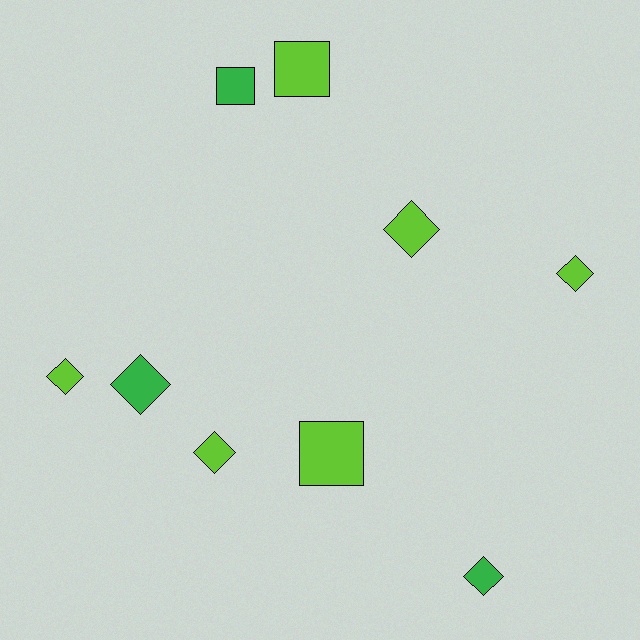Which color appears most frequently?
Lime, with 6 objects.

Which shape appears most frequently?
Diamond, with 6 objects.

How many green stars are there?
There are no green stars.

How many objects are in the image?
There are 9 objects.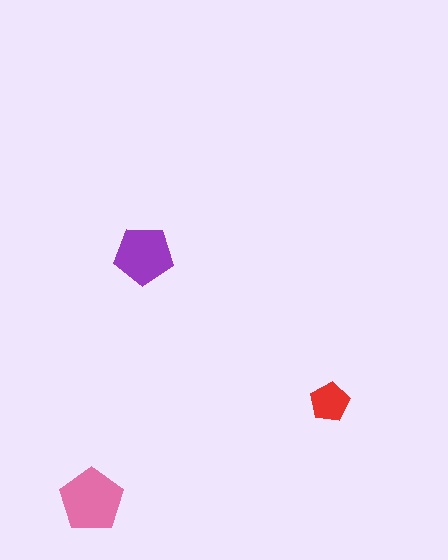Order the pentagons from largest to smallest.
the pink one, the purple one, the red one.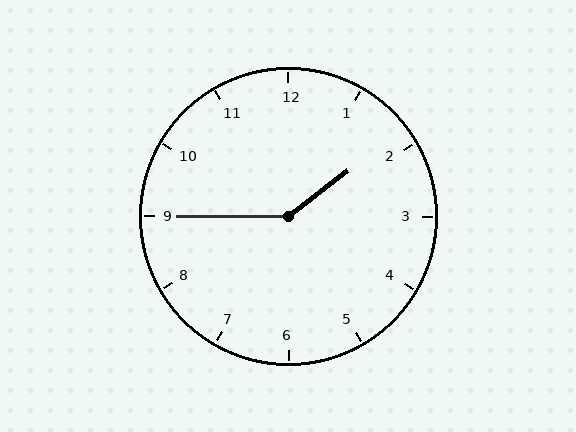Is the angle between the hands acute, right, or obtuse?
It is obtuse.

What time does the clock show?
1:45.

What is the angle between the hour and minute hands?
Approximately 142 degrees.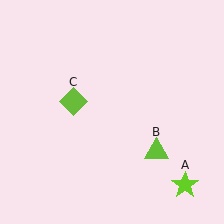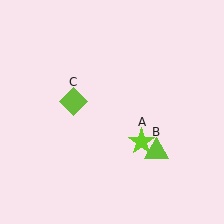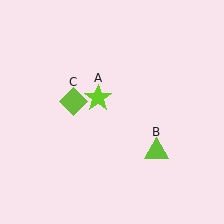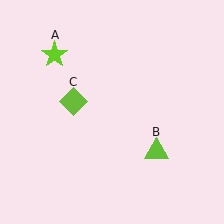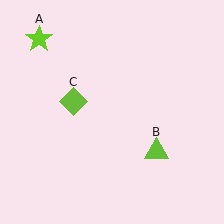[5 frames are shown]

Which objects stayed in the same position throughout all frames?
Lime triangle (object B) and lime diamond (object C) remained stationary.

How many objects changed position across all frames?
1 object changed position: lime star (object A).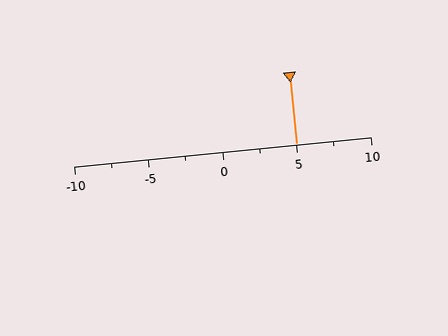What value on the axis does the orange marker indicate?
The marker indicates approximately 5.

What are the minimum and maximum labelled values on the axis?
The axis runs from -10 to 10.